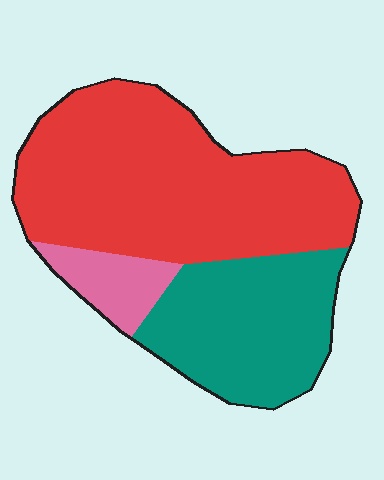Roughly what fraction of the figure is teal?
Teal covers about 30% of the figure.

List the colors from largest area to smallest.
From largest to smallest: red, teal, pink.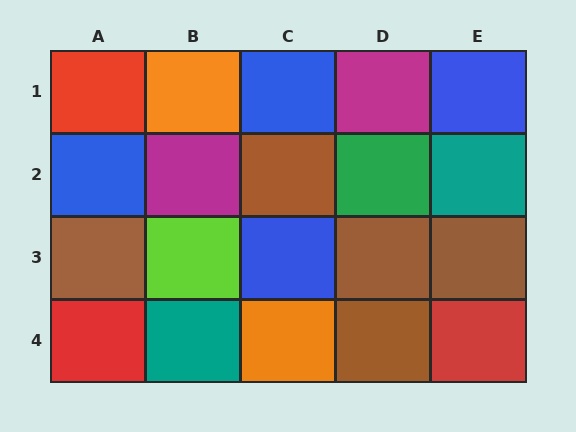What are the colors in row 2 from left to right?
Blue, magenta, brown, green, teal.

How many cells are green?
1 cell is green.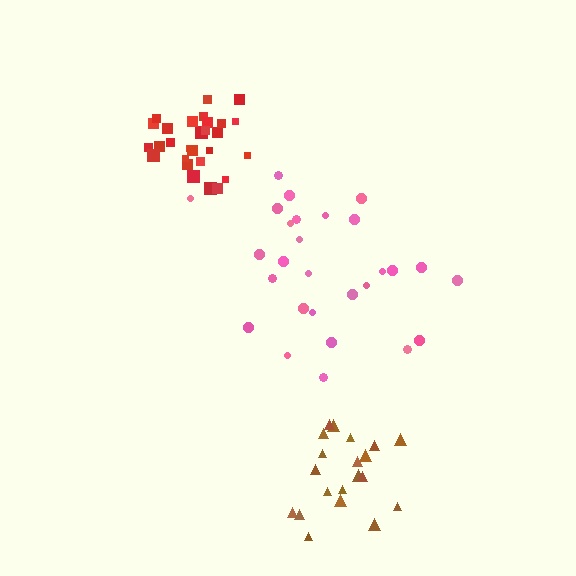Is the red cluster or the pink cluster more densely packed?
Red.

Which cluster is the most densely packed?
Red.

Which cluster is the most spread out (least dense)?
Pink.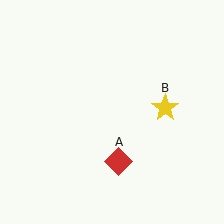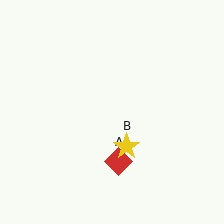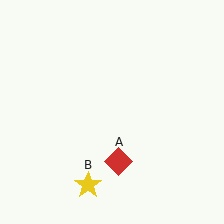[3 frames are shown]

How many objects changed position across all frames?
1 object changed position: yellow star (object B).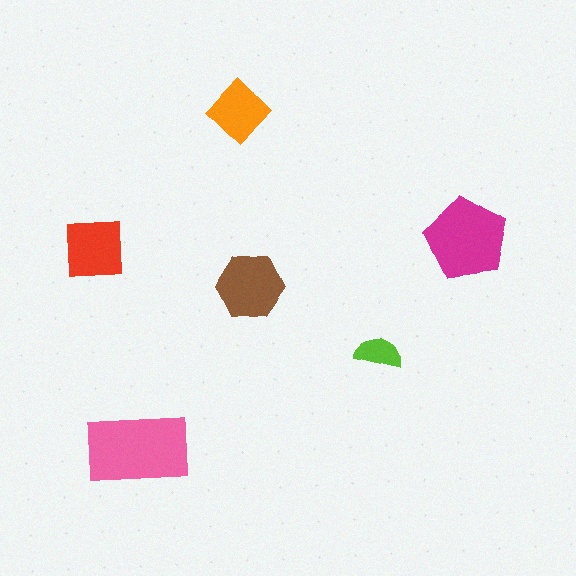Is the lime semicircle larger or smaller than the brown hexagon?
Smaller.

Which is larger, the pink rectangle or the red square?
The pink rectangle.